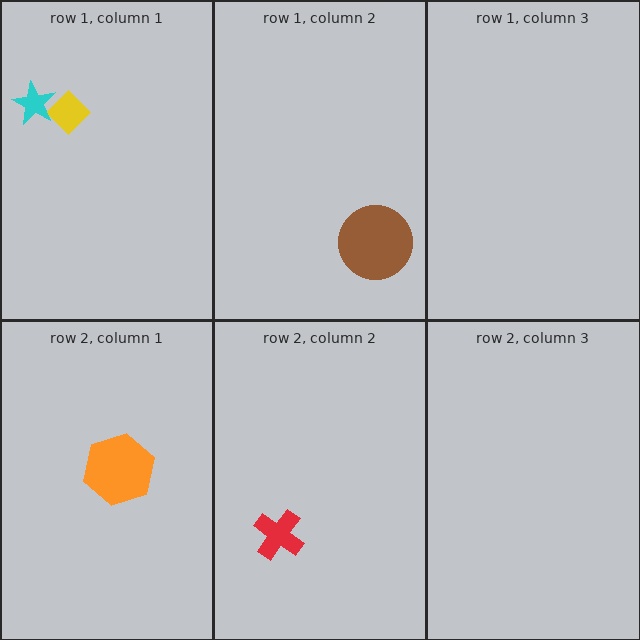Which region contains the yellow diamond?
The row 1, column 1 region.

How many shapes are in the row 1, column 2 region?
1.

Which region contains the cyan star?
The row 1, column 1 region.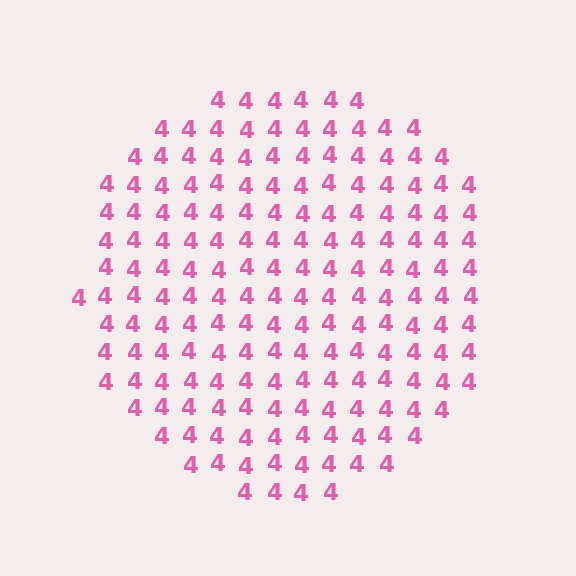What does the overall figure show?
The overall figure shows a circle.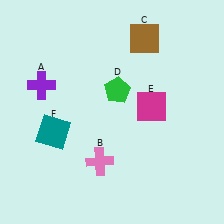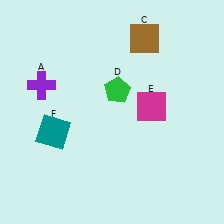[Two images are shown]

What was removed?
The pink cross (B) was removed in Image 2.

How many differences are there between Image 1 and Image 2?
There is 1 difference between the two images.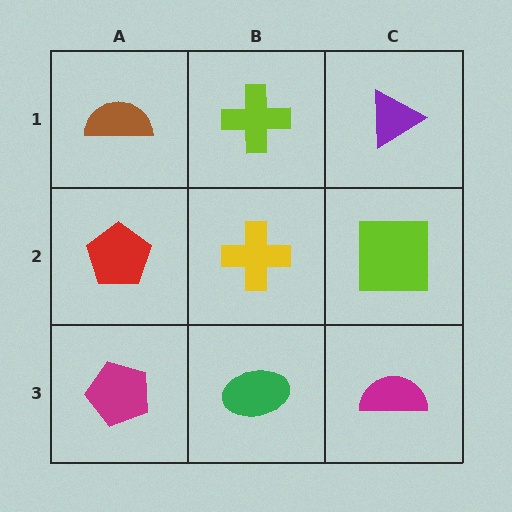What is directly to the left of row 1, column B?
A brown semicircle.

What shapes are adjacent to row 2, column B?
A lime cross (row 1, column B), a green ellipse (row 3, column B), a red pentagon (row 2, column A), a lime square (row 2, column C).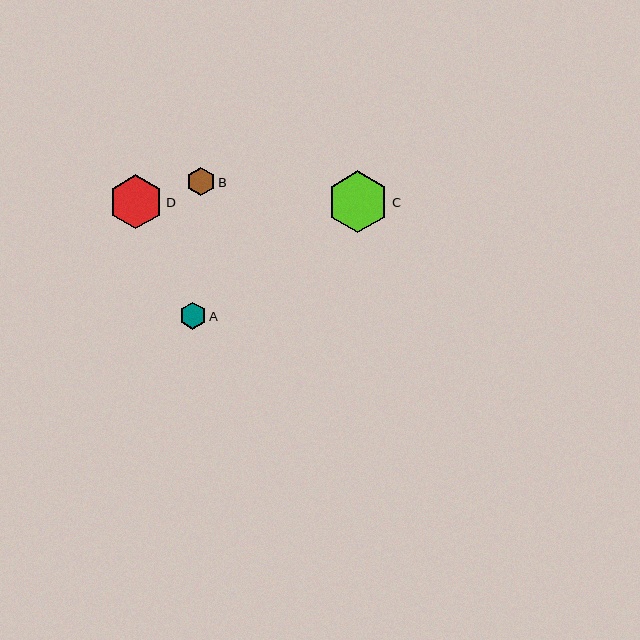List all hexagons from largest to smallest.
From largest to smallest: C, D, B, A.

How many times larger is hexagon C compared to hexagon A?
Hexagon C is approximately 2.3 times the size of hexagon A.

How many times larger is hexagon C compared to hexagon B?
Hexagon C is approximately 2.2 times the size of hexagon B.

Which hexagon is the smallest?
Hexagon A is the smallest with a size of approximately 27 pixels.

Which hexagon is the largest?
Hexagon C is the largest with a size of approximately 62 pixels.